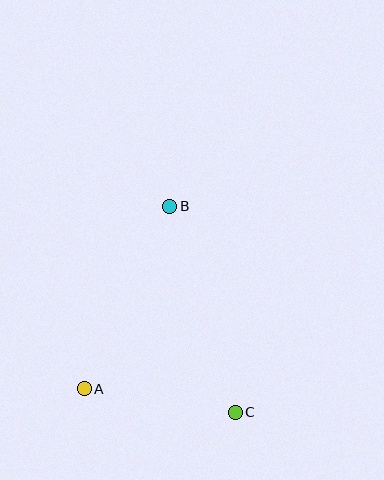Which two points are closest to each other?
Points A and C are closest to each other.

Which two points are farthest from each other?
Points B and C are farthest from each other.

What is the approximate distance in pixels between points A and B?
The distance between A and B is approximately 202 pixels.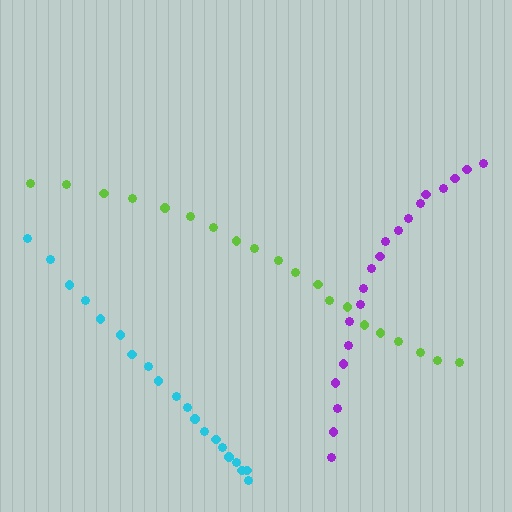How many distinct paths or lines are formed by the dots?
There are 3 distinct paths.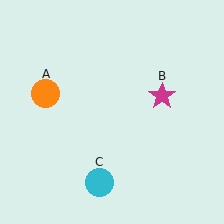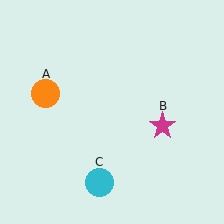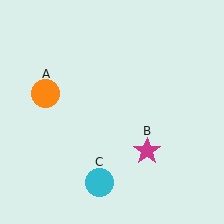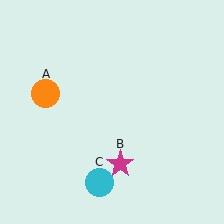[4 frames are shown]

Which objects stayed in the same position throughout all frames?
Orange circle (object A) and cyan circle (object C) remained stationary.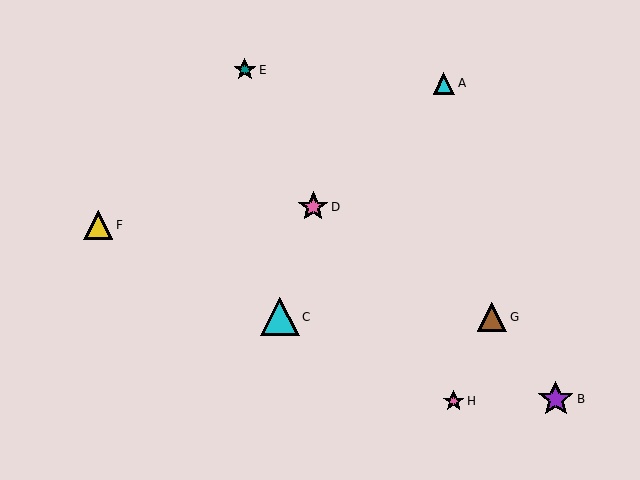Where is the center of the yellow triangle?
The center of the yellow triangle is at (98, 225).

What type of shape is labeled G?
Shape G is a brown triangle.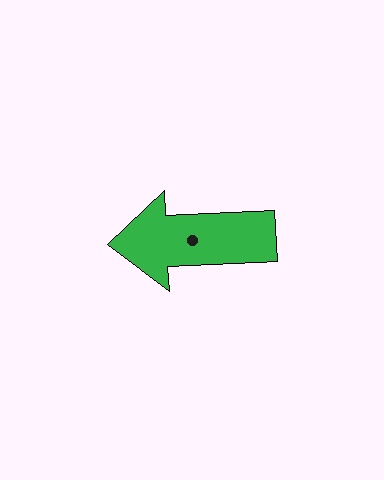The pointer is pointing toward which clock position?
Roughly 9 o'clock.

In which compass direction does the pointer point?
West.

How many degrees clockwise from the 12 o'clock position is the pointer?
Approximately 267 degrees.